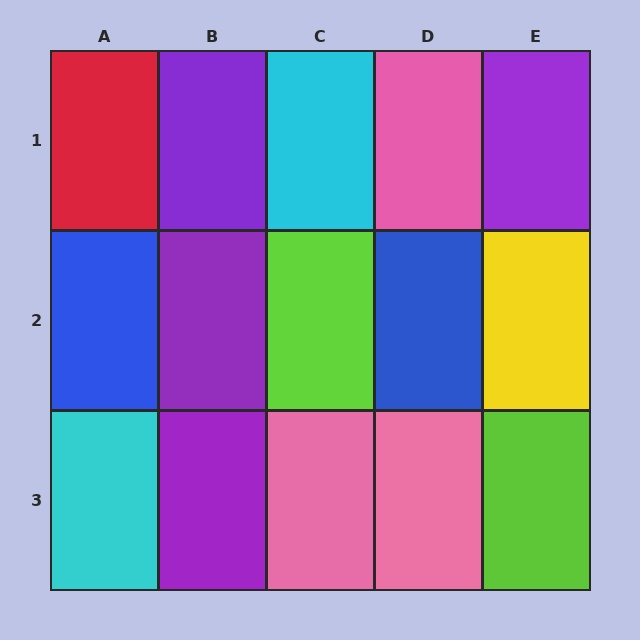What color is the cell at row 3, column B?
Purple.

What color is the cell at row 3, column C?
Pink.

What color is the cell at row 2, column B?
Purple.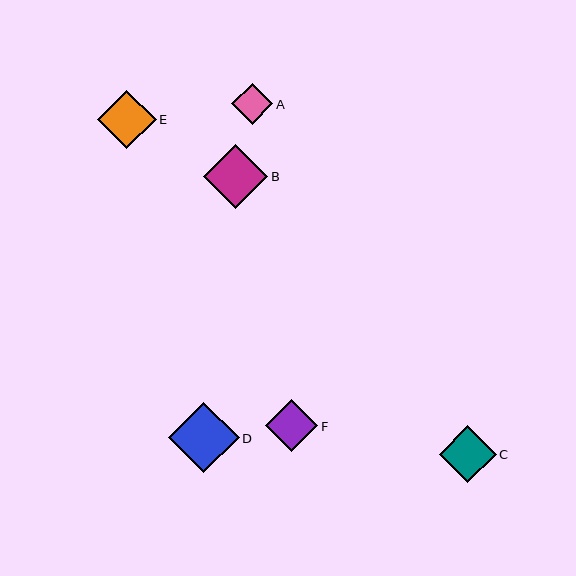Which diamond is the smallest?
Diamond A is the smallest with a size of approximately 41 pixels.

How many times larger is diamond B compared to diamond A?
Diamond B is approximately 1.5 times the size of diamond A.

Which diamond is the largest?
Diamond D is the largest with a size of approximately 70 pixels.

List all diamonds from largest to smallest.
From largest to smallest: D, B, E, C, F, A.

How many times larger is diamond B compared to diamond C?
Diamond B is approximately 1.1 times the size of diamond C.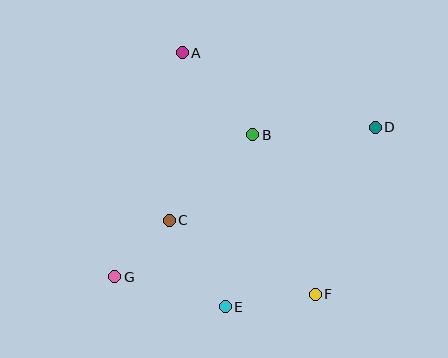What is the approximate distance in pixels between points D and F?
The distance between D and F is approximately 177 pixels.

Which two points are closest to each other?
Points C and G are closest to each other.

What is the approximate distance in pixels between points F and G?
The distance between F and G is approximately 202 pixels.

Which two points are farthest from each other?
Points D and G are farthest from each other.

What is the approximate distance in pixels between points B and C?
The distance between B and C is approximately 120 pixels.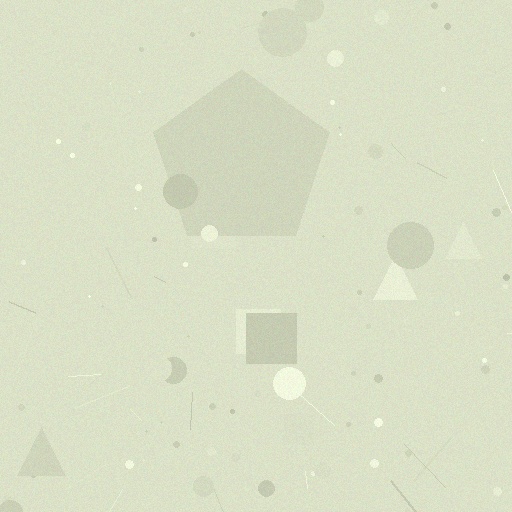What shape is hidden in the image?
A pentagon is hidden in the image.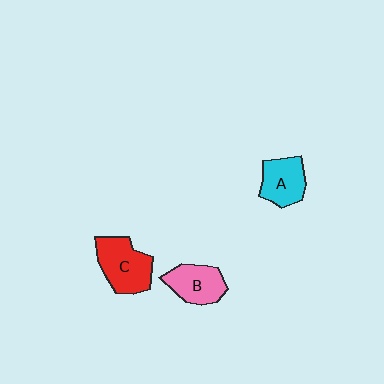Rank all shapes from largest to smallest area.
From largest to smallest: C (red), B (pink), A (cyan).